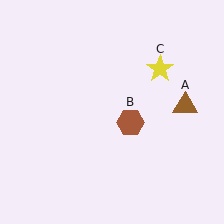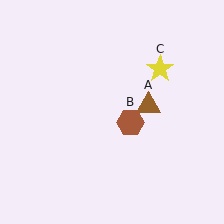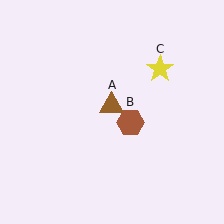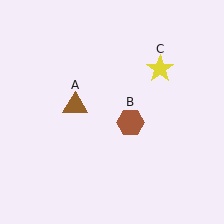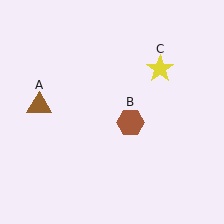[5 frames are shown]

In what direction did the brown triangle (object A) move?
The brown triangle (object A) moved left.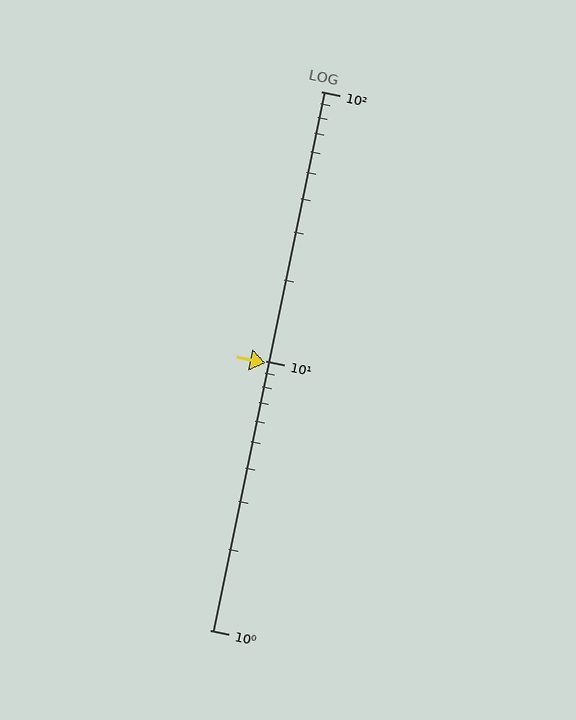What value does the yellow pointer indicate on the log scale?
The pointer indicates approximately 9.8.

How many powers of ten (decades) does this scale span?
The scale spans 2 decades, from 1 to 100.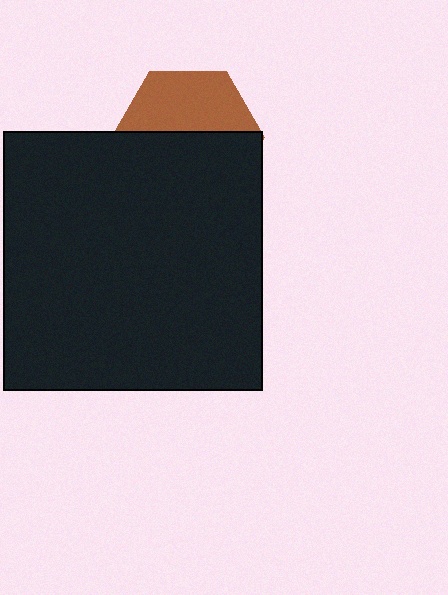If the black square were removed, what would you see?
You would see the complete brown hexagon.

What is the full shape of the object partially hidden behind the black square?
The partially hidden object is a brown hexagon.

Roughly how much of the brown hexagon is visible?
A small part of it is visible (roughly 44%).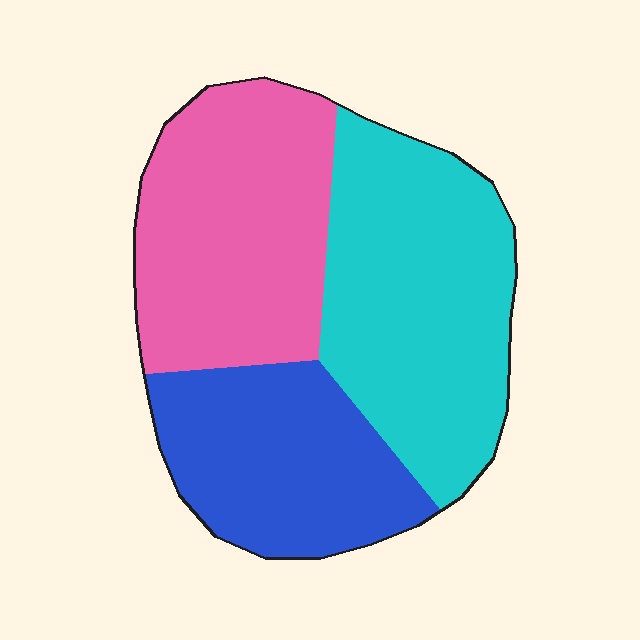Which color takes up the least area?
Blue, at roughly 25%.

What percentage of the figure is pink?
Pink covers around 35% of the figure.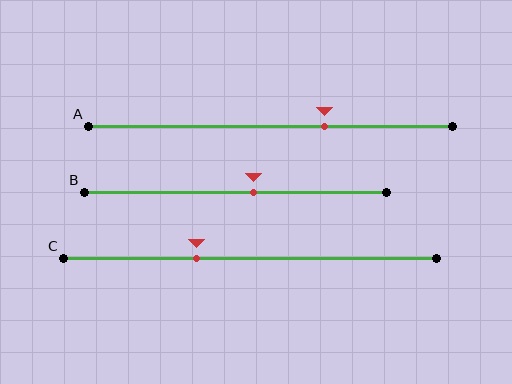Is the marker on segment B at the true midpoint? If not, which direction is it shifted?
No, the marker on segment B is shifted to the right by about 6% of the segment length.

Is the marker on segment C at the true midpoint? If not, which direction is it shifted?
No, the marker on segment C is shifted to the left by about 14% of the segment length.